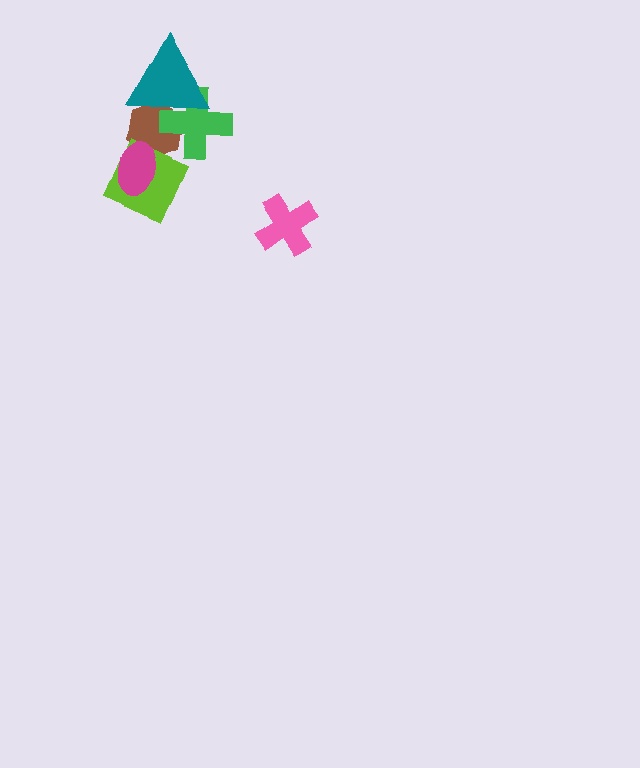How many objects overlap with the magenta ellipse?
2 objects overlap with the magenta ellipse.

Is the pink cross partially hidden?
No, no other shape covers it.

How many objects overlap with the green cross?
2 objects overlap with the green cross.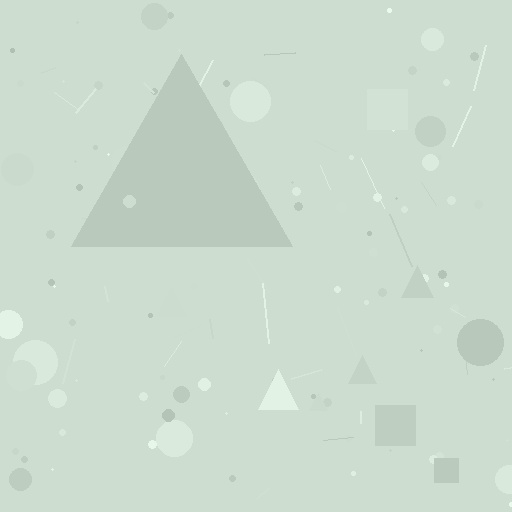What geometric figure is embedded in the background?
A triangle is embedded in the background.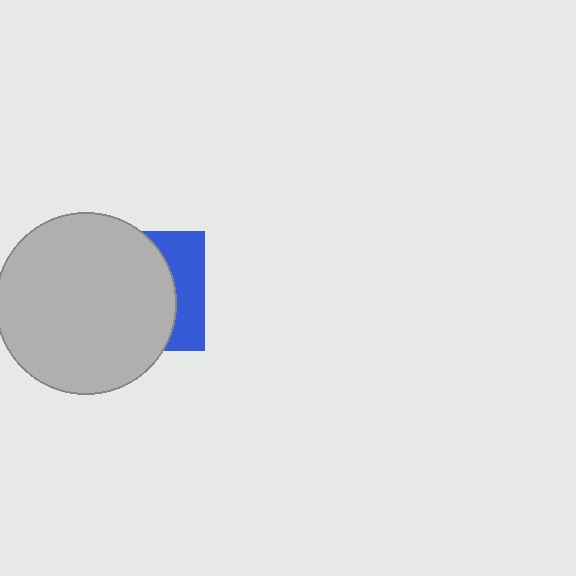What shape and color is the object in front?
The object in front is a light gray circle.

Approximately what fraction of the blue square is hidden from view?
Roughly 70% of the blue square is hidden behind the light gray circle.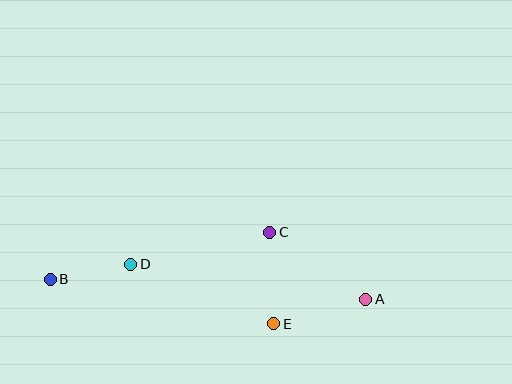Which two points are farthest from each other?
Points A and B are farthest from each other.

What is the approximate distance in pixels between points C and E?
The distance between C and E is approximately 91 pixels.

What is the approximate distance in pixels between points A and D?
The distance between A and D is approximately 237 pixels.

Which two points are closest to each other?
Points B and D are closest to each other.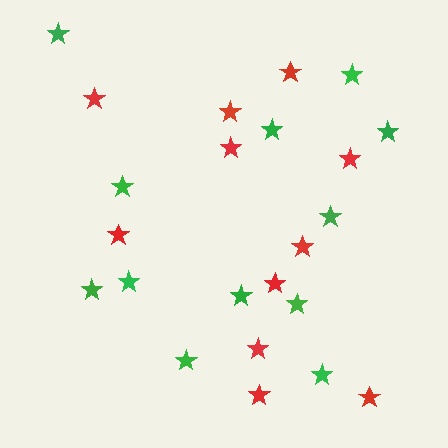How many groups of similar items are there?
There are 2 groups: one group of green stars (12) and one group of red stars (11).